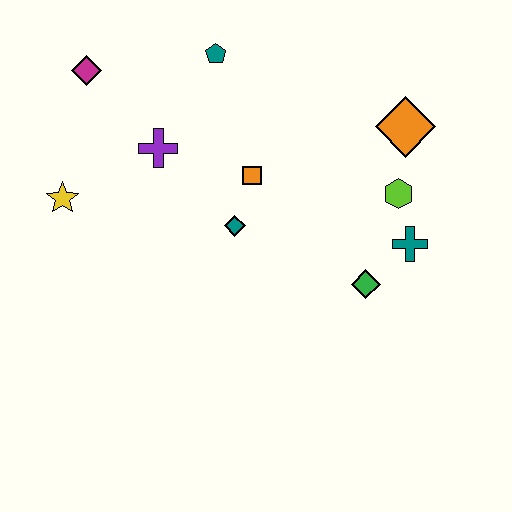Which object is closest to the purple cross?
The orange square is closest to the purple cross.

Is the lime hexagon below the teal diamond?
No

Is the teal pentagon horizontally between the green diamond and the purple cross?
Yes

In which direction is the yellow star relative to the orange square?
The yellow star is to the left of the orange square.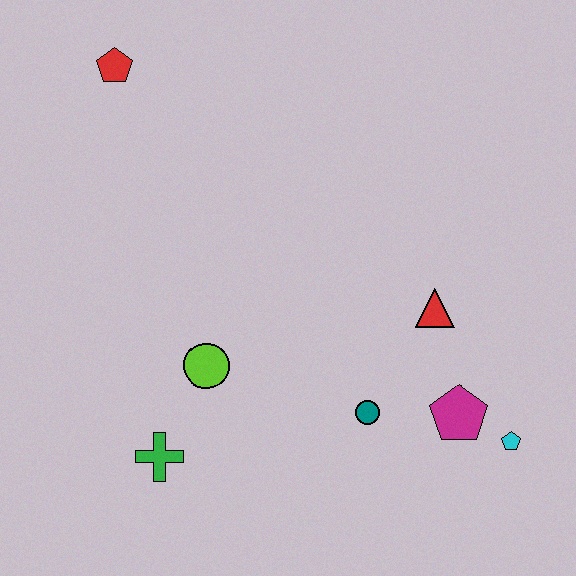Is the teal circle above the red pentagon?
No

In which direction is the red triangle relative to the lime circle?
The red triangle is to the right of the lime circle.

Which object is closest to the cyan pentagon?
The magenta pentagon is closest to the cyan pentagon.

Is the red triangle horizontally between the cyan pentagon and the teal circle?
Yes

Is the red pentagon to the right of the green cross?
No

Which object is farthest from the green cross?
The red pentagon is farthest from the green cross.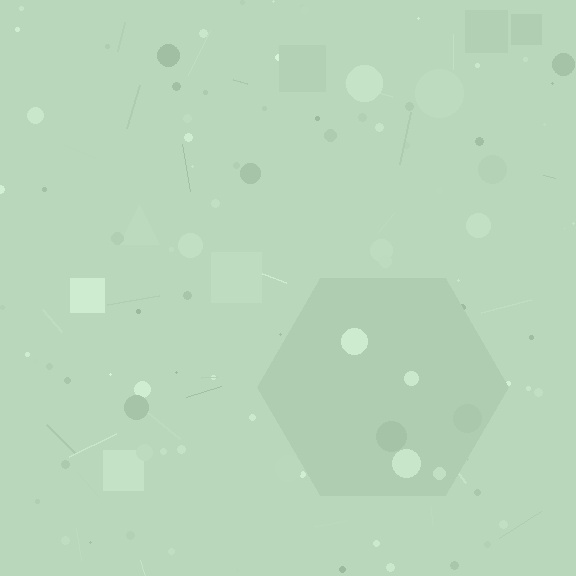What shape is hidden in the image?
A hexagon is hidden in the image.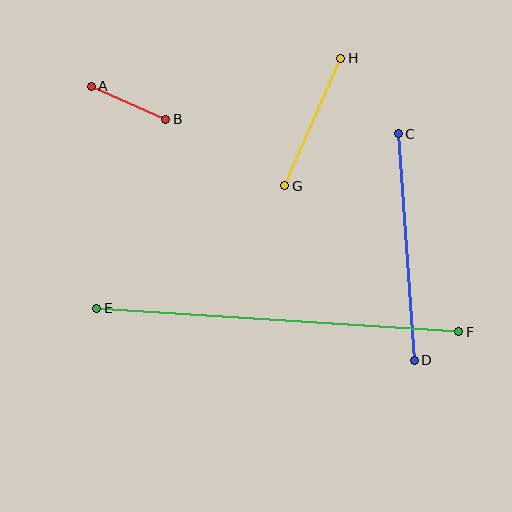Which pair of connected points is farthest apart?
Points E and F are farthest apart.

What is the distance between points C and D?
The distance is approximately 227 pixels.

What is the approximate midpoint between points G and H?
The midpoint is at approximately (313, 122) pixels.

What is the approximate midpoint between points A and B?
The midpoint is at approximately (129, 103) pixels.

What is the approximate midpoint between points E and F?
The midpoint is at approximately (278, 320) pixels.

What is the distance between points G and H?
The distance is approximately 140 pixels.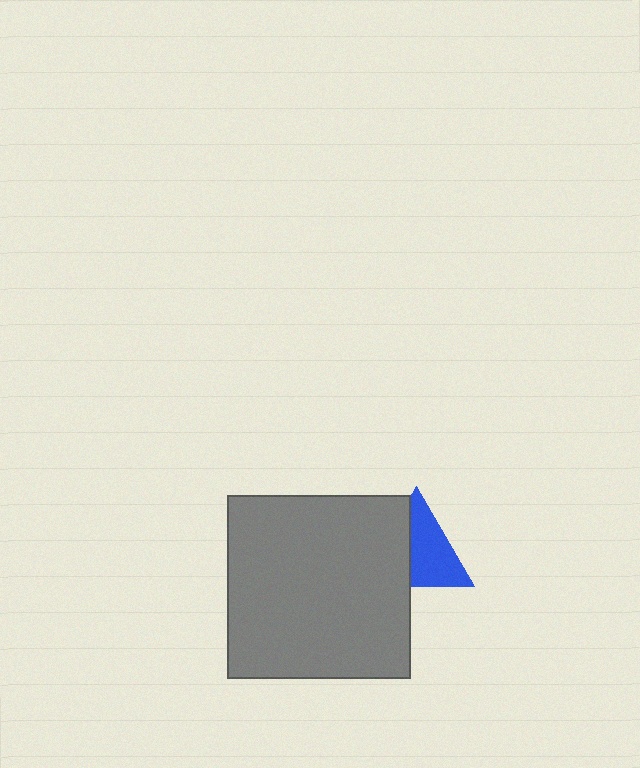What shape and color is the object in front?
The object in front is a gray square.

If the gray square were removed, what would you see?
You would see the complete blue triangle.